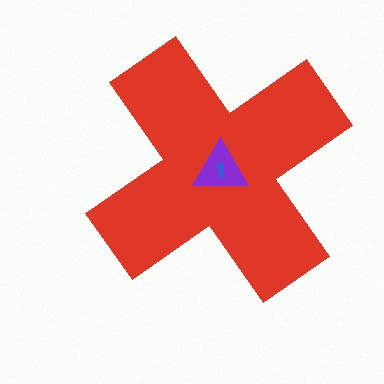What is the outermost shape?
The red cross.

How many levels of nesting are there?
3.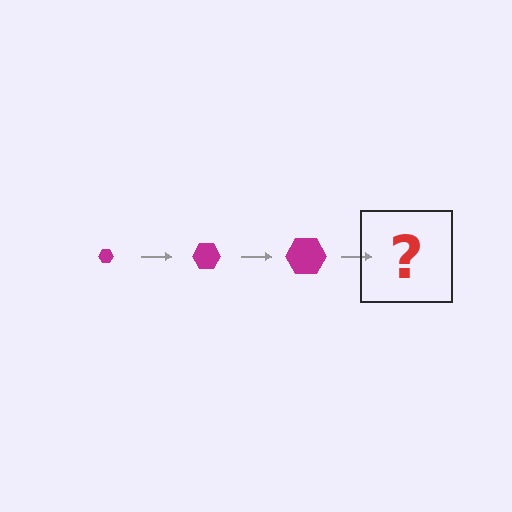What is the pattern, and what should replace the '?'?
The pattern is that the hexagon gets progressively larger each step. The '?' should be a magenta hexagon, larger than the previous one.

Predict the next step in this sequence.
The next step is a magenta hexagon, larger than the previous one.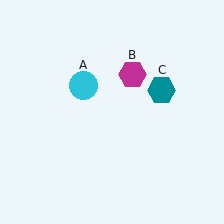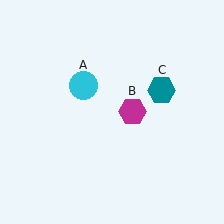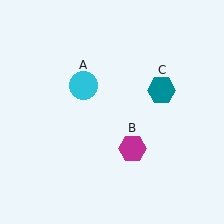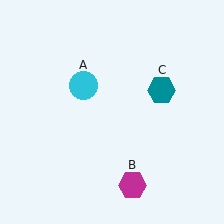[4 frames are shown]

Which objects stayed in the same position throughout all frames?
Cyan circle (object A) and teal hexagon (object C) remained stationary.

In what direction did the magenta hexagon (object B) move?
The magenta hexagon (object B) moved down.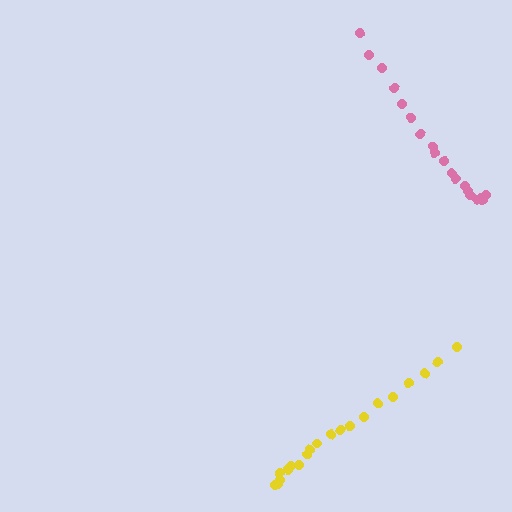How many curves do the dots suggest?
There are 2 distinct paths.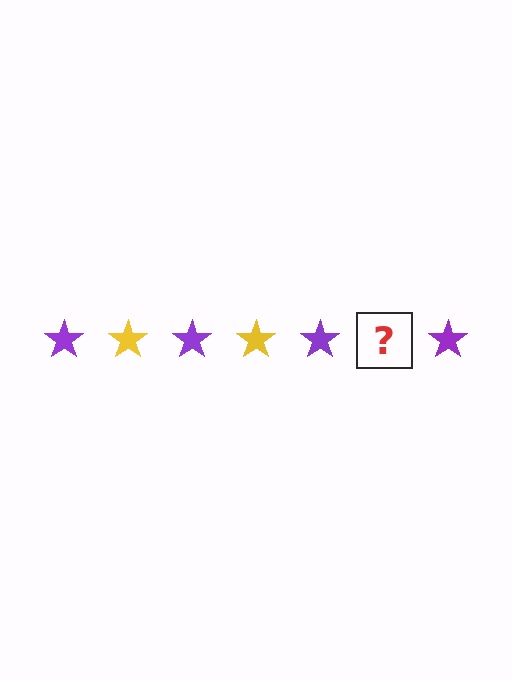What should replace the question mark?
The question mark should be replaced with a yellow star.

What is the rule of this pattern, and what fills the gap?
The rule is that the pattern cycles through purple, yellow stars. The gap should be filled with a yellow star.